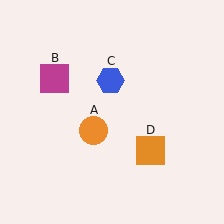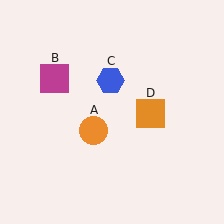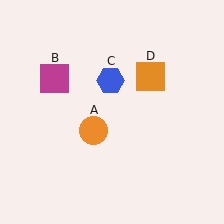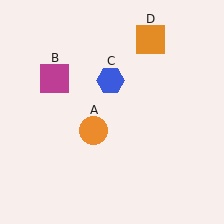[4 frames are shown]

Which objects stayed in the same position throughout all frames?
Orange circle (object A) and magenta square (object B) and blue hexagon (object C) remained stationary.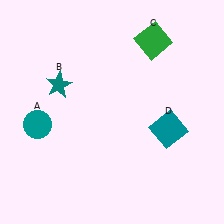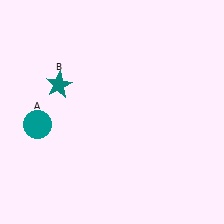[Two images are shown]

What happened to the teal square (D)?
The teal square (D) was removed in Image 2. It was in the bottom-right area of Image 1.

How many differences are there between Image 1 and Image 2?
There are 2 differences between the two images.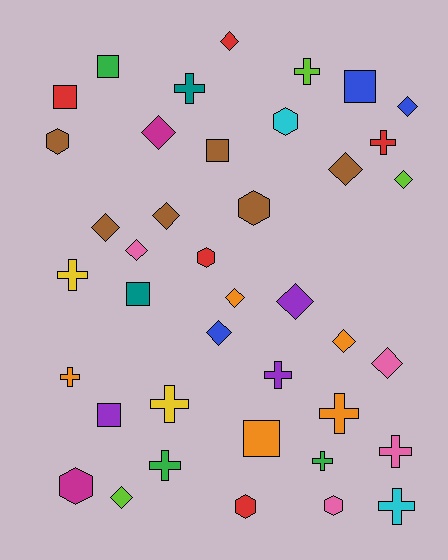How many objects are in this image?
There are 40 objects.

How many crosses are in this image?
There are 12 crosses.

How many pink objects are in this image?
There are 4 pink objects.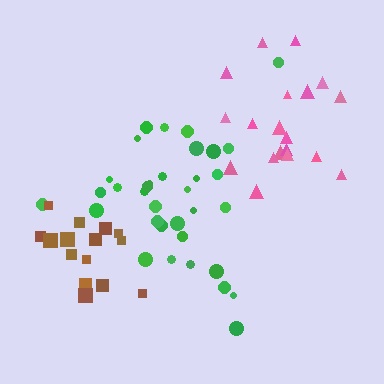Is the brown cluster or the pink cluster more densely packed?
Pink.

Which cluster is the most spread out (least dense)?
Green.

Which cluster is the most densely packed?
Pink.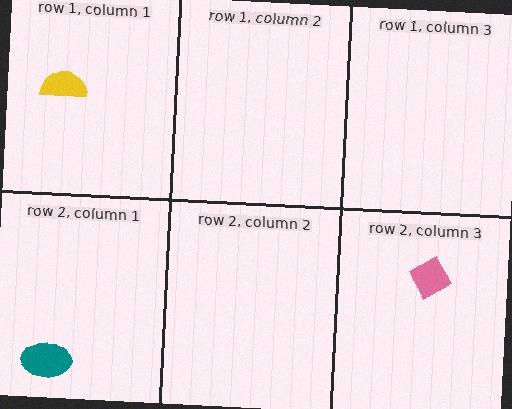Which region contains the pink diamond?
The row 2, column 3 region.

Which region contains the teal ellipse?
The row 2, column 1 region.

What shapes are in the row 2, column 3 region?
The pink diamond.